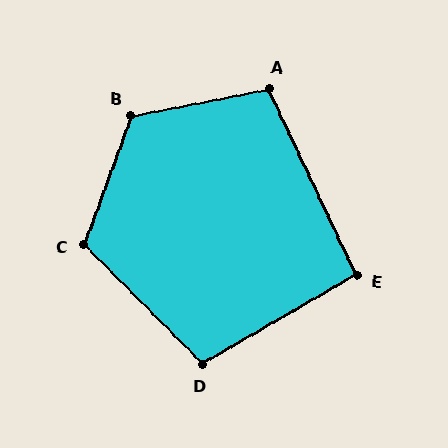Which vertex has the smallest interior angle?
E, at approximately 95 degrees.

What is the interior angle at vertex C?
Approximately 115 degrees (obtuse).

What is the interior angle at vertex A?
Approximately 104 degrees (obtuse).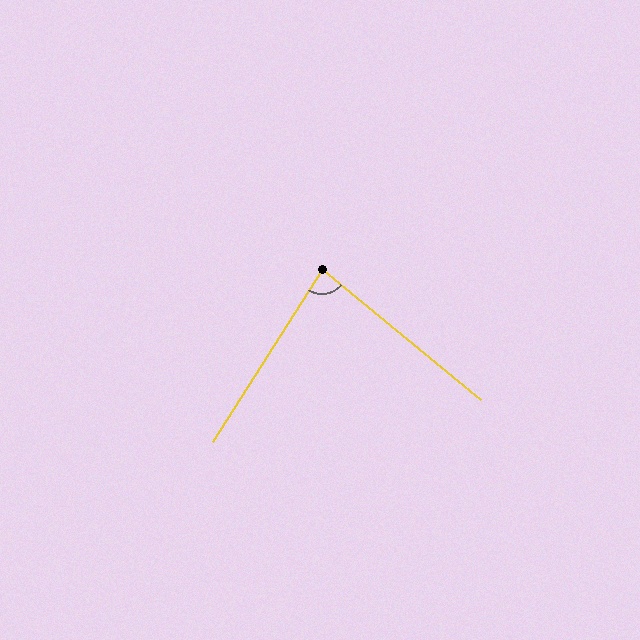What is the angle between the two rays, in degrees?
Approximately 83 degrees.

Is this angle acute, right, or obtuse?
It is acute.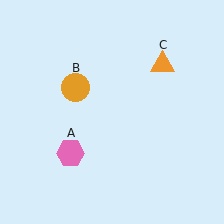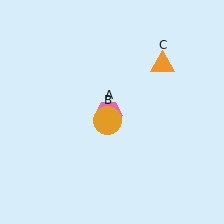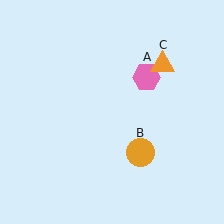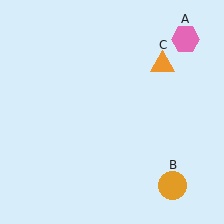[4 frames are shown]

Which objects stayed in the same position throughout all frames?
Orange triangle (object C) remained stationary.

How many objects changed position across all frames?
2 objects changed position: pink hexagon (object A), orange circle (object B).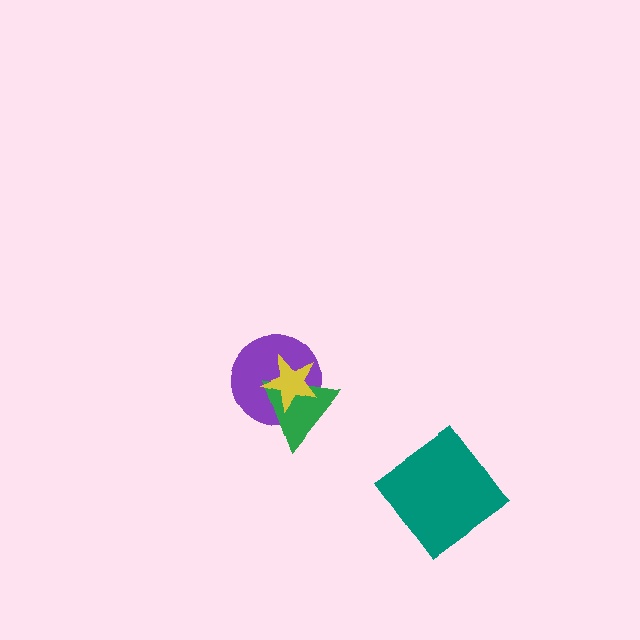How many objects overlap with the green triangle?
2 objects overlap with the green triangle.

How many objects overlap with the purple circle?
2 objects overlap with the purple circle.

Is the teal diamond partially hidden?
No, no other shape covers it.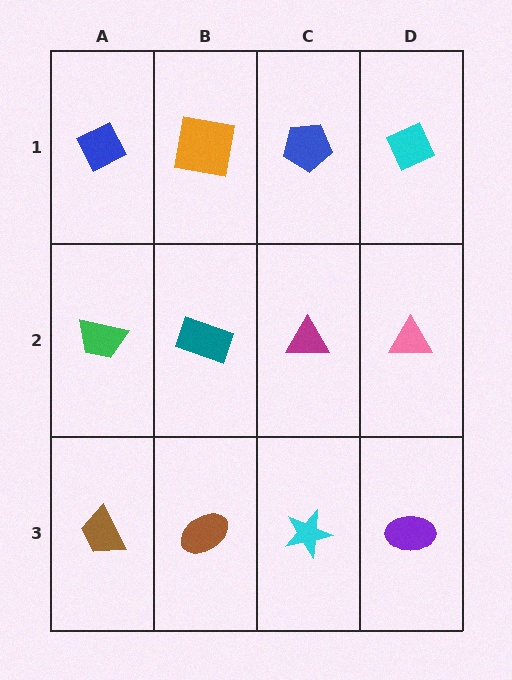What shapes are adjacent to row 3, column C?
A magenta triangle (row 2, column C), a brown ellipse (row 3, column B), a purple ellipse (row 3, column D).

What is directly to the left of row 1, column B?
A blue diamond.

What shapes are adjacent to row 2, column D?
A cyan diamond (row 1, column D), a purple ellipse (row 3, column D), a magenta triangle (row 2, column C).